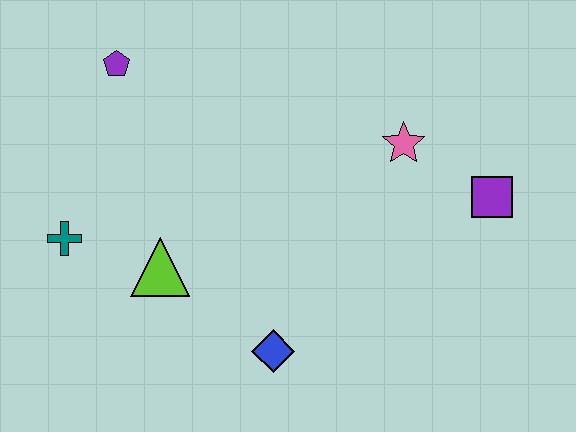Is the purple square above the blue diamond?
Yes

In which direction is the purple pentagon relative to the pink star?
The purple pentagon is to the left of the pink star.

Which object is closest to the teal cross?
The lime triangle is closest to the teal cross.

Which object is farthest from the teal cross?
The purple square is farthest from the teal cross.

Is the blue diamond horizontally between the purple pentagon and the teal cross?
No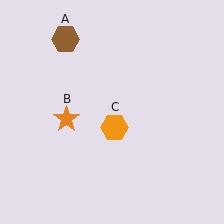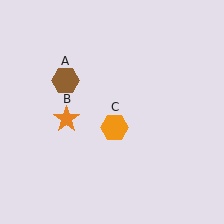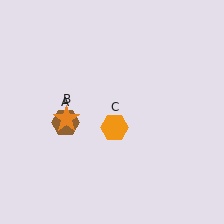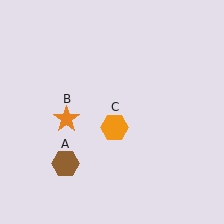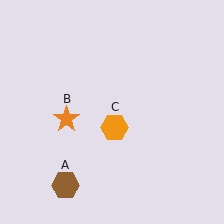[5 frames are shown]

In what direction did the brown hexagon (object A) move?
The brown hexagon (object A) moved down.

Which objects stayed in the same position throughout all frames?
Orange star (object B) and orange hexagon (object C) remained stationary.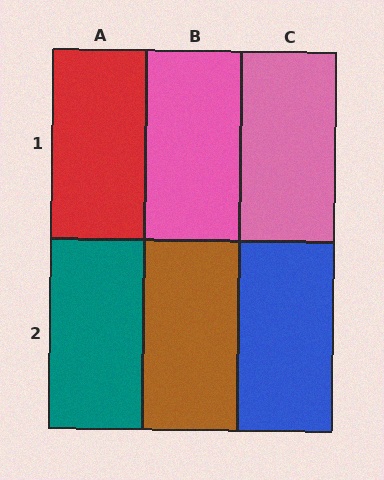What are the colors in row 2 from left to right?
Teal, brown, blue.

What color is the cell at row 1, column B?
Pink.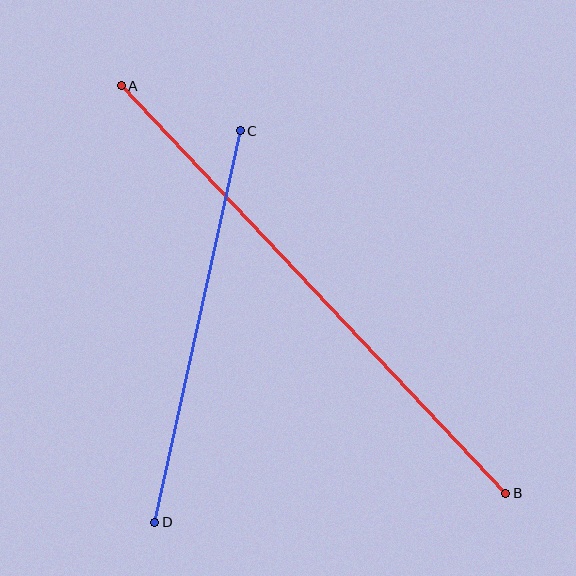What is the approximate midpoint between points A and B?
The midpoint is at approximately (314, 290) pixels.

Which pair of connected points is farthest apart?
Points A and B are farthest apart.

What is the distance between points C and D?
The distance is approximately 401 pixels.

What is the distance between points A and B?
The distance is approximately 560 pixels.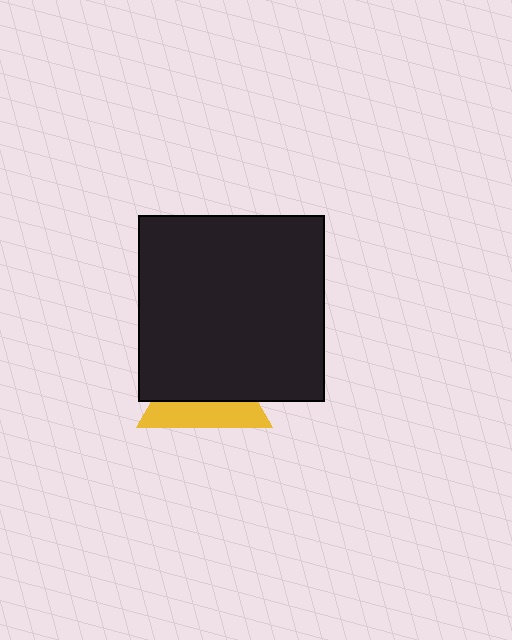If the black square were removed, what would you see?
You would see the complete yellow triangle.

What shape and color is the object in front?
The object in front is a black square.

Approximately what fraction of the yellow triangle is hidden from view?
Roughly 61% of the yellow triangle is hidden behind the black square.